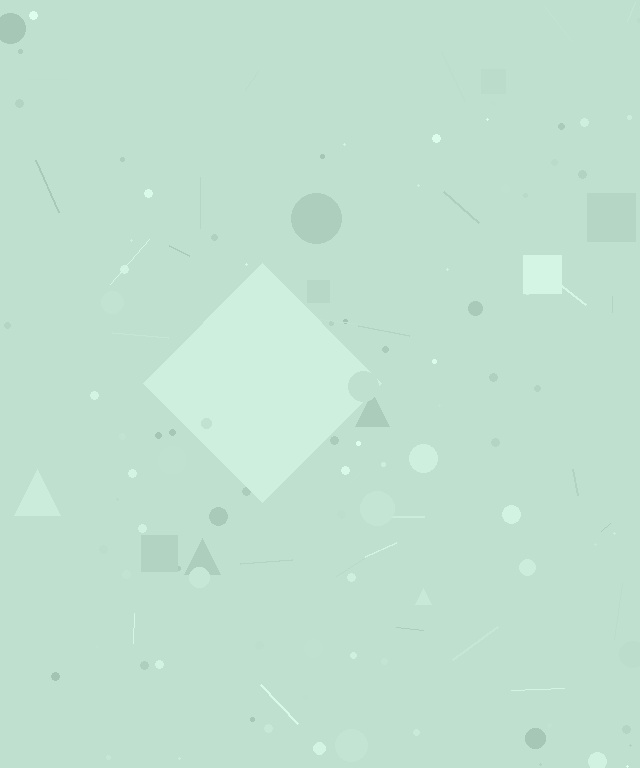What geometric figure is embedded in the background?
A diamond is embedded in the background.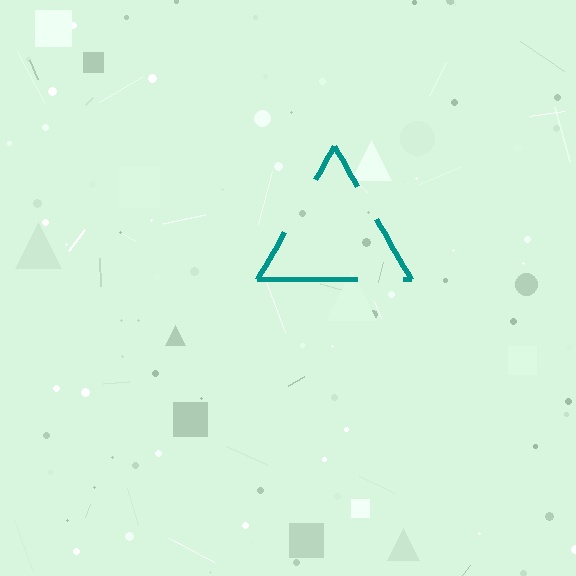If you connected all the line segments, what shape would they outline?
They would outline a triangle.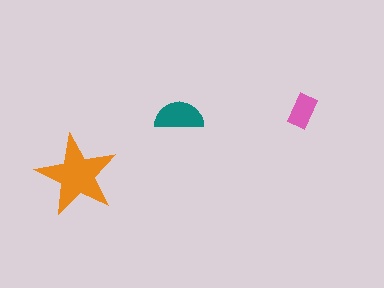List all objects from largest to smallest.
The orange star, the teal semicircle, the pink rectangle.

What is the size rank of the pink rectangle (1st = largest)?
3rd.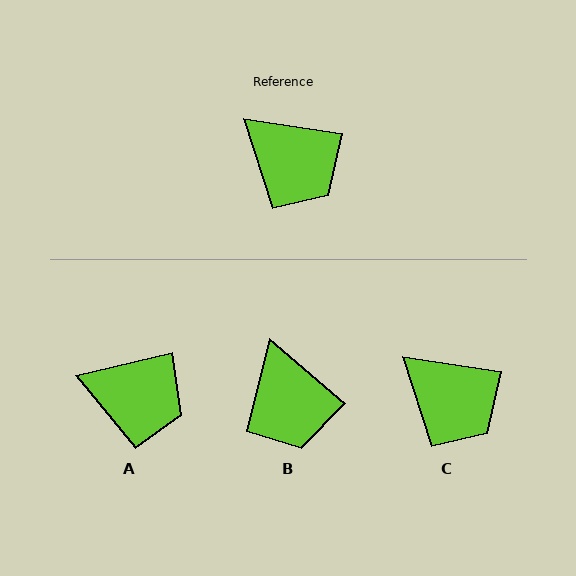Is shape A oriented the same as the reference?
No, it is off by about 21 degrees.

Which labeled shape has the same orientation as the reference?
C.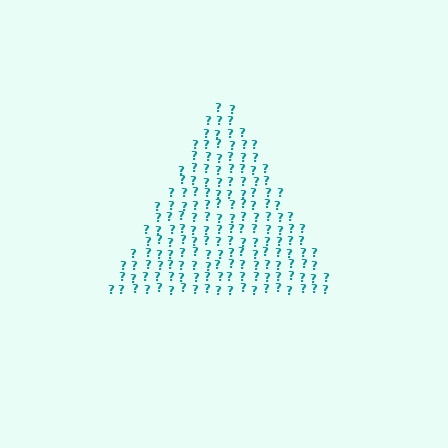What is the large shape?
The large shape is a triangle.